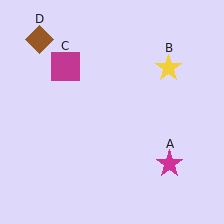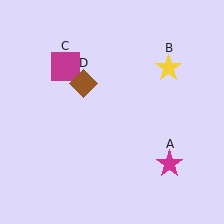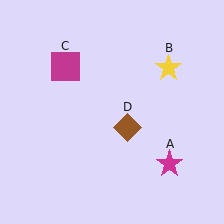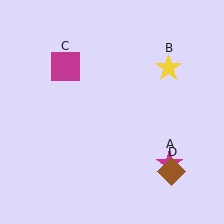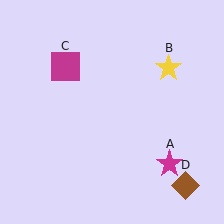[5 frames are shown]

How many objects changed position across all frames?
1 object changed position: brown diamond (object D).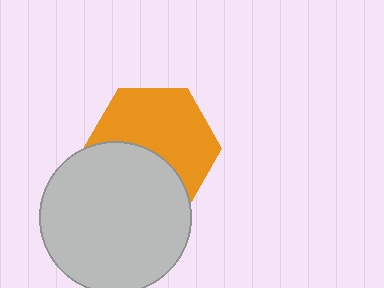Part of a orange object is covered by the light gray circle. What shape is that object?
It is a hexagon.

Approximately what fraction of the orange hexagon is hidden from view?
Roughly 40% of the orange hexagon is hidden behind the light gray circle.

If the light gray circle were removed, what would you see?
You would see the complete orange hexagon.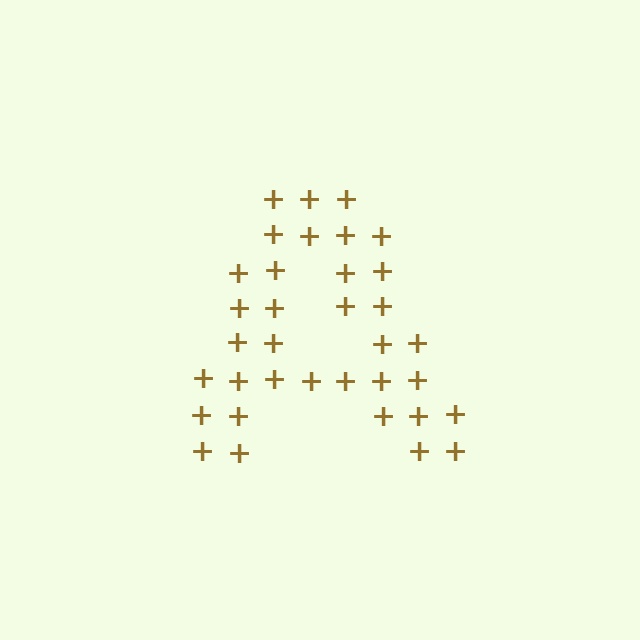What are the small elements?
The small elements are plus signs.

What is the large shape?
The large shape is the letter A.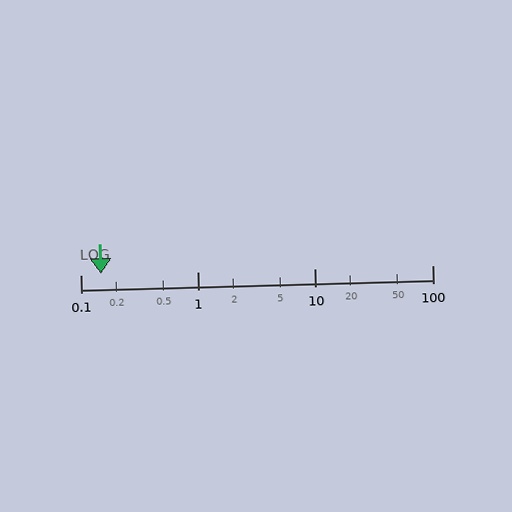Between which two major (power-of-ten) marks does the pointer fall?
The pointer is between 0.1 and 1.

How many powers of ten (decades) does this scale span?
The scale spans 3 decades, from 0.1 to 100.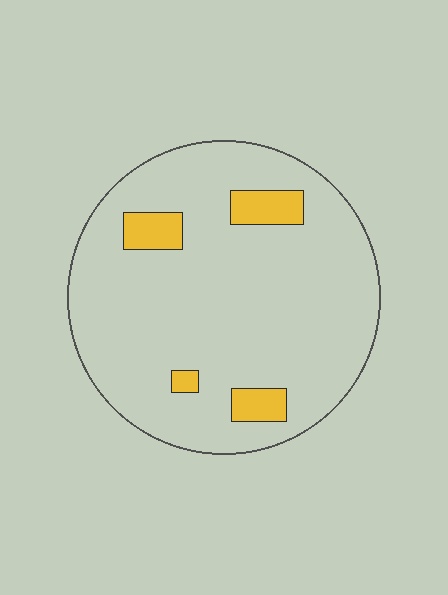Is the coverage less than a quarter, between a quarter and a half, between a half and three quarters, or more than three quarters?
Less than a quarter.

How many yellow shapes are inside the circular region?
4.